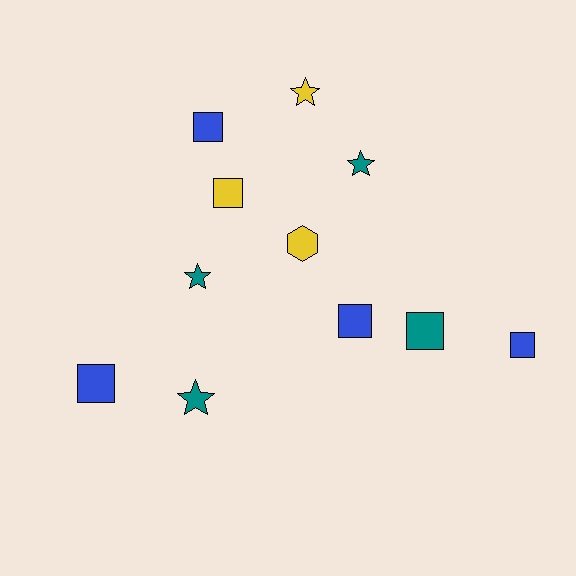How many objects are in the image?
There are 11 objects.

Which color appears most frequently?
Teal, with 4 objects.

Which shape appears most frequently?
Square, with 6 objects.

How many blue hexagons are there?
There are no blue hexagons.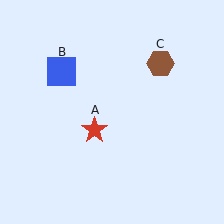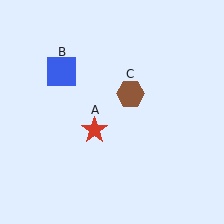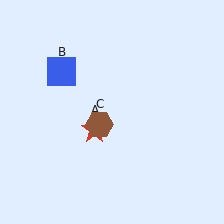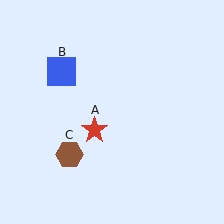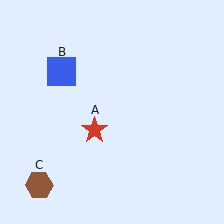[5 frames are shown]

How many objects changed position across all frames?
1 object changed position: brown hexagon (object C).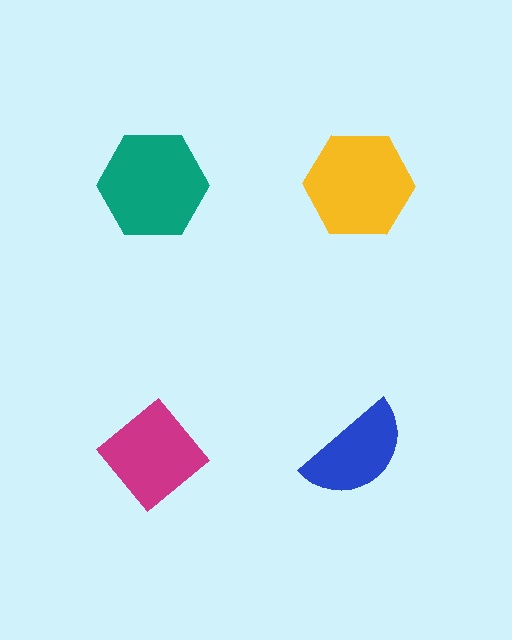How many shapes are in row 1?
2 shapes.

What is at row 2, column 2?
A blue semicircle.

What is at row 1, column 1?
A teal hexagon.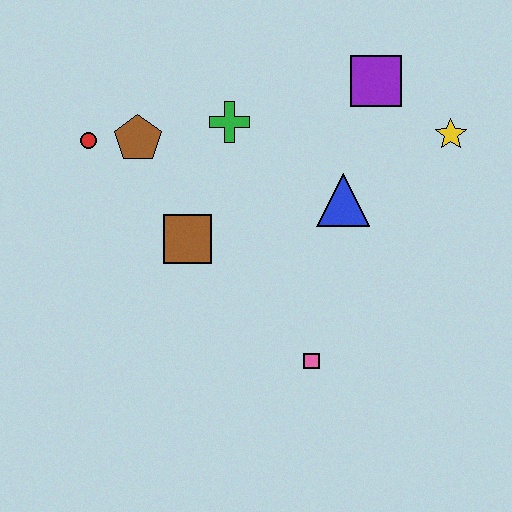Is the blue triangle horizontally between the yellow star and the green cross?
Yes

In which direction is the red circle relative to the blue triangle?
The red circle is to the left of the blue triangle.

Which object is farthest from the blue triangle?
The red circle is farthest from the blue triangle.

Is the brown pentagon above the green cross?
No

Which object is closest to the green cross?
The brown pentagon is closest to the green cross.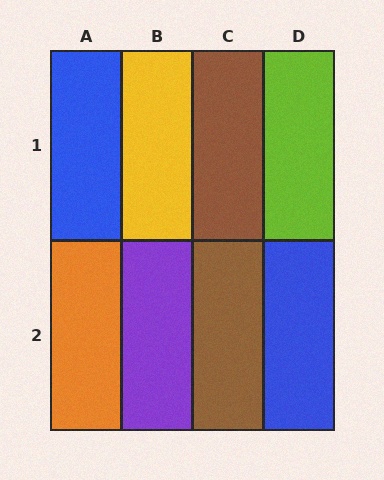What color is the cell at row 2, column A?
Orange.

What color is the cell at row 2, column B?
Purple.